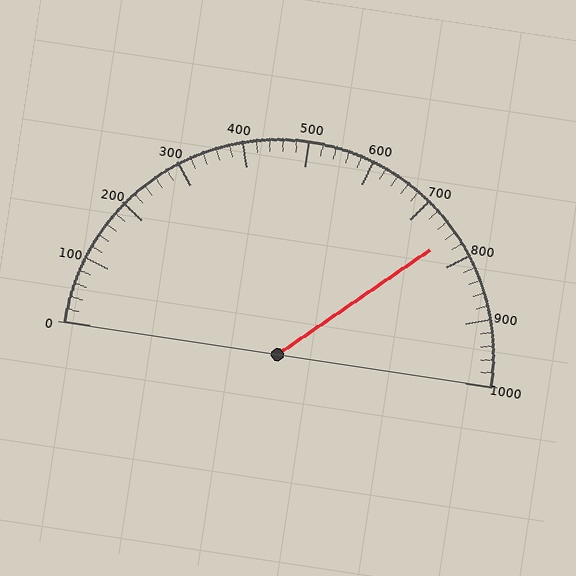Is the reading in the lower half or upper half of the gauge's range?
The reading is in the upper half of the range (0 to 1000).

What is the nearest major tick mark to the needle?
The nearest major tick mark is 800.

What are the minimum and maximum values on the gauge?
The gauge ranges from 0 to 1000.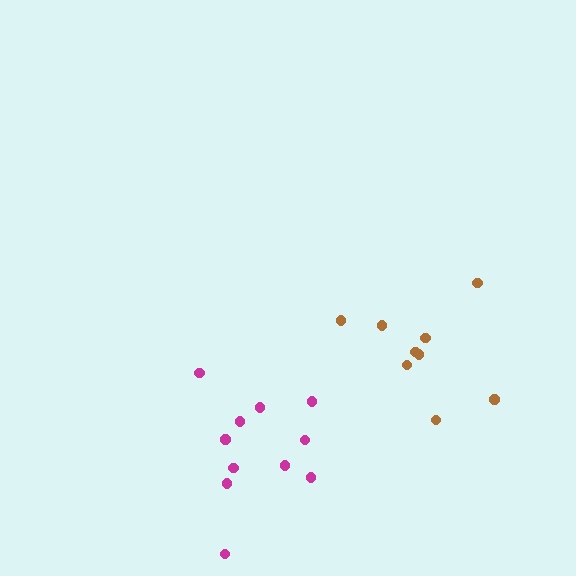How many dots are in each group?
Group 1: 9 dots, Group 2: 11 dots (20 total).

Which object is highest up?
The brown cluster is topmost.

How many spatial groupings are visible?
There are 2 spatial groupings.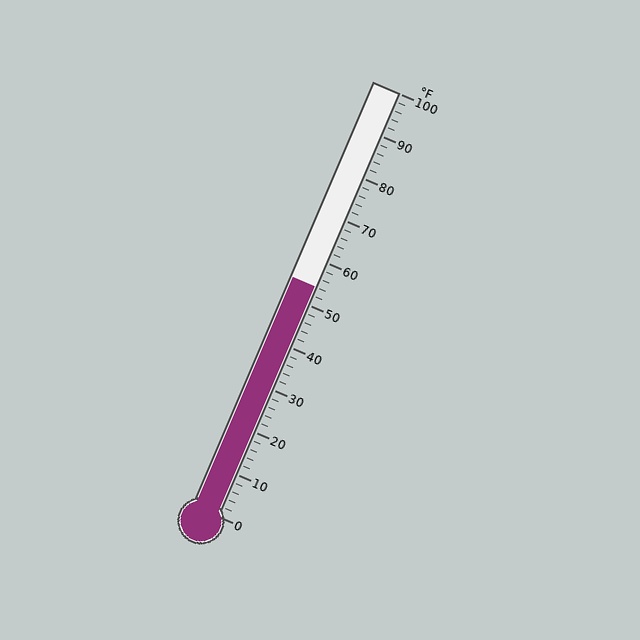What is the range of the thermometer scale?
The thermometer scale ranges from 0°F to 100°F.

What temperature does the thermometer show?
The thermometer shows approximately 54°F.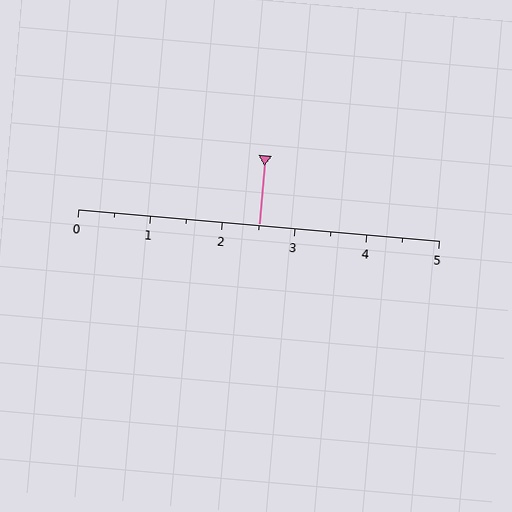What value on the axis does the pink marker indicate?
The marker indicates approximately 2.5.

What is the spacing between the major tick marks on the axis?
The major ticks are spaced 1 apart.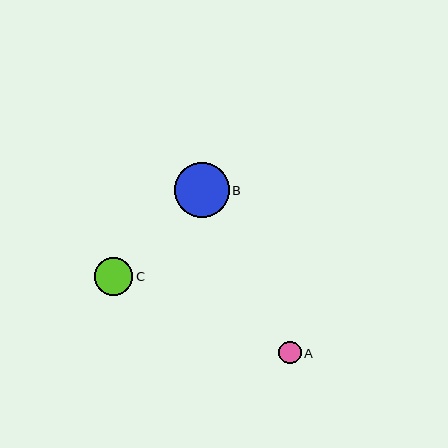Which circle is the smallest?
Circle A is the smallest with a size of approximately 22 pixels.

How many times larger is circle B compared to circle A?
Circle B is approximately 2.4 times the size of circle A.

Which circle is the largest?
Circle B is the largest with a size of approximately 55 pixels.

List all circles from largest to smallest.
From largest to smallest: B, C, A.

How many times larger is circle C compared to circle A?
Circle C is approximately 1.7 times the size of circle A.